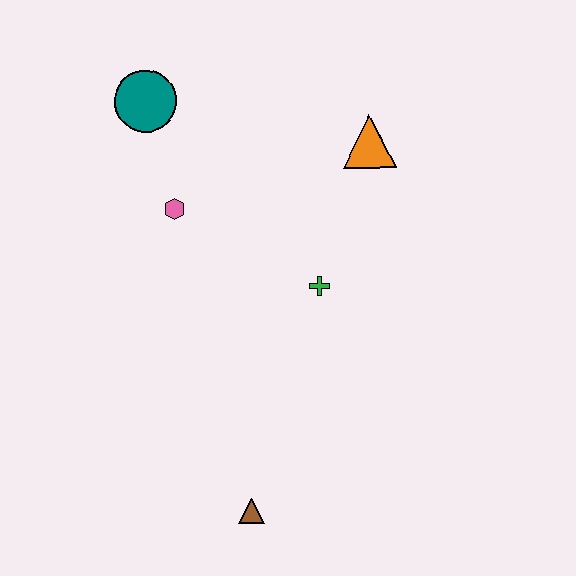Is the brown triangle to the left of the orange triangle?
Yes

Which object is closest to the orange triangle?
The green cross is closest to the orange triangle.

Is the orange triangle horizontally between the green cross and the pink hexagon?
No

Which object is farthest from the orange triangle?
The brown triangle is farthest from the orange triangle.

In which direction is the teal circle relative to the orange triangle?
The teal circle is to the left of the orange triangle.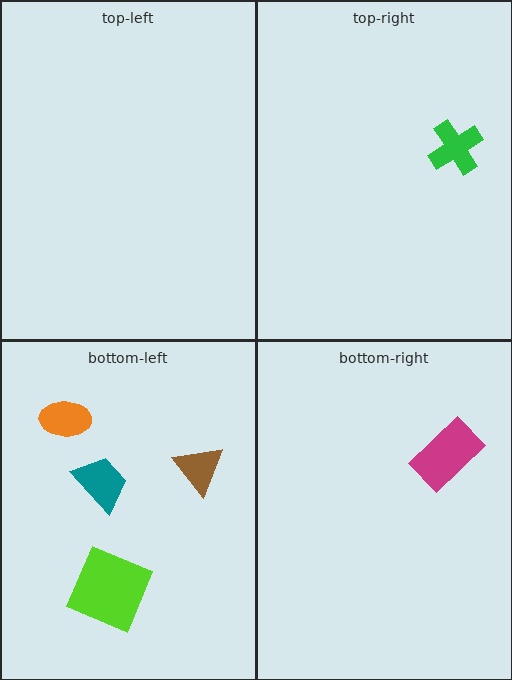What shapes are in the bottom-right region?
The magenta rectangle.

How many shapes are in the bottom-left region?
4.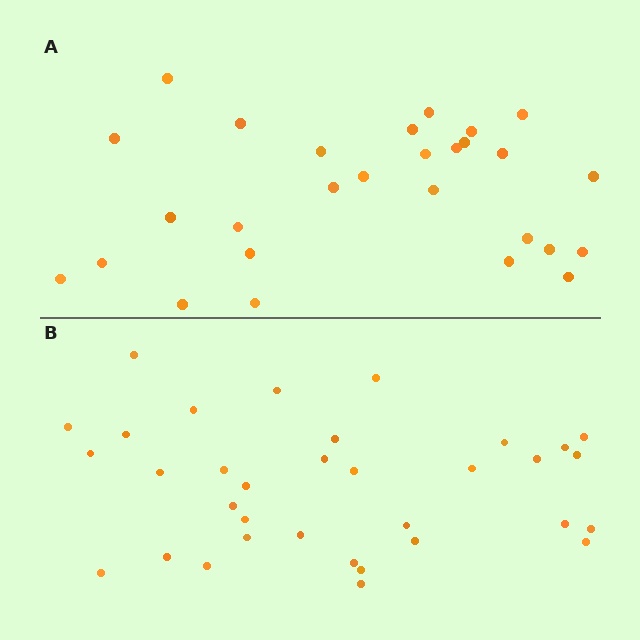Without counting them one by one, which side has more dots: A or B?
Region B (the bottom region) has more dots.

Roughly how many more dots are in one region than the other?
Region B has about 6 more dots than region A.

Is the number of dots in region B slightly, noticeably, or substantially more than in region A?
Region B has only slightly more — the two regions are fairly close. The ratio is roughly 1.2 to 1.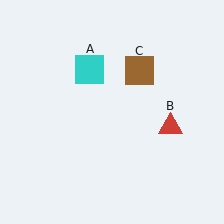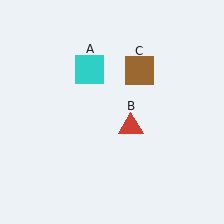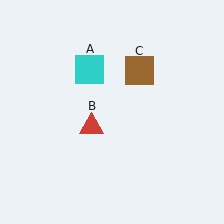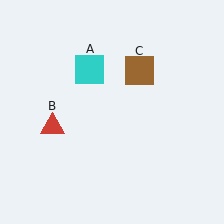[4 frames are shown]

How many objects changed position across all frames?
1 object changed position: red triangle (object B).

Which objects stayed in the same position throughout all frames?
Cyan square (object A) and brown square (object C) remained stationary.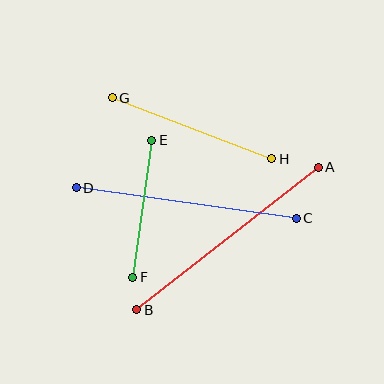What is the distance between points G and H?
The distance is approximately 171 pixels.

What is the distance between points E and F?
The distance is approximately 138 pixels.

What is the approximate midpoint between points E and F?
The midpoint is at approximately (142, 209) pixels.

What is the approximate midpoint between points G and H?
The midpoint is at approximately (192, 128) pixels.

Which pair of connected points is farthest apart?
Points A and B are farthest apart.